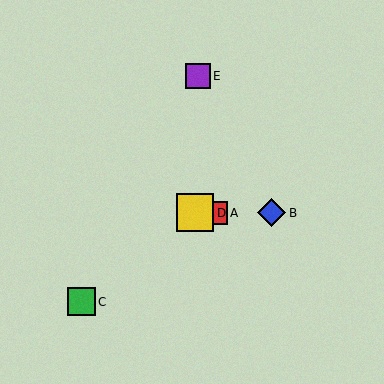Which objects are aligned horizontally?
Objects A, B, D are aligned horizontally.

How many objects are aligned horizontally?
3 objects (A, B, D) are aligned horizontally.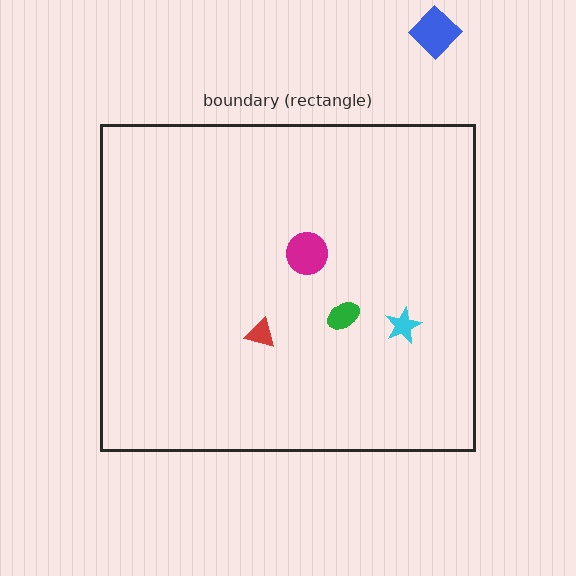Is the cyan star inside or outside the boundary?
Inside.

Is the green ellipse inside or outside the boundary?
Inside.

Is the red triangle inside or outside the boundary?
Inside.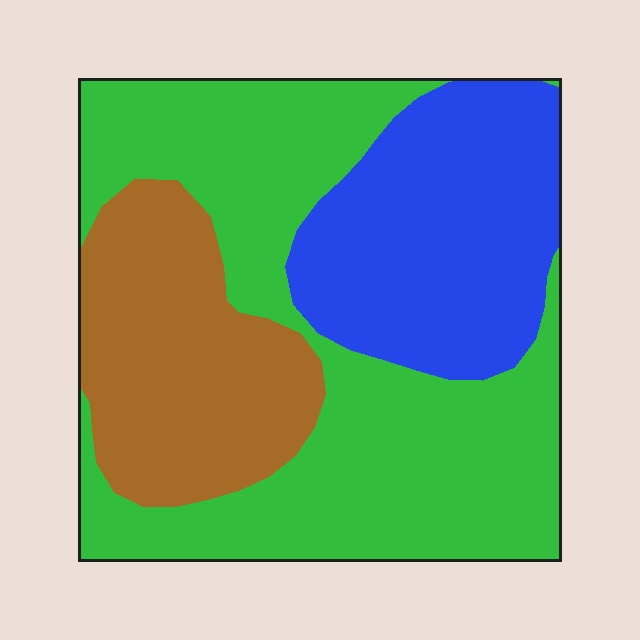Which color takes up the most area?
Green, at roughly 50%.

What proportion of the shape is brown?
Brown covers 24% of the shape.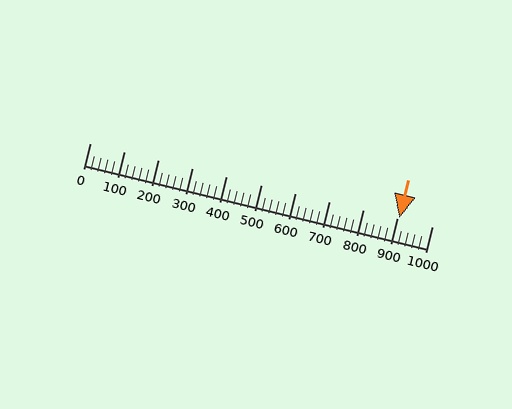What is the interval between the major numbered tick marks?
The major tick marks are spaced 100 units apart.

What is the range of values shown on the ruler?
The ruler shows values from 0 to 1000.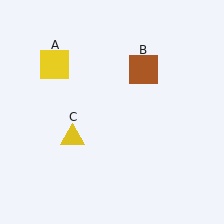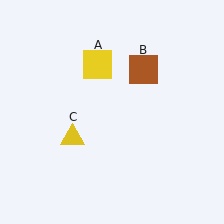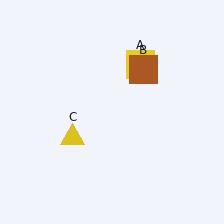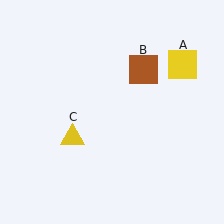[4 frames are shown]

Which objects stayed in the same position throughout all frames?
Brown square (object B) and yellow triangle (object C) remained stationary.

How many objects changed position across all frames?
1 object changed position: yellow square (object A).